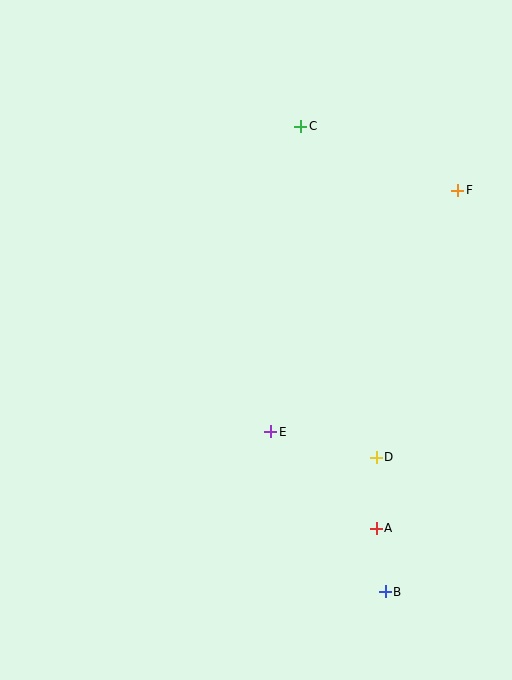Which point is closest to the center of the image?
Point E at (271, 432) is closest to the center.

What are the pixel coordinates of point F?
Point F is at (458, 190).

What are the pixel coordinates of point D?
Point D is at (376, 457).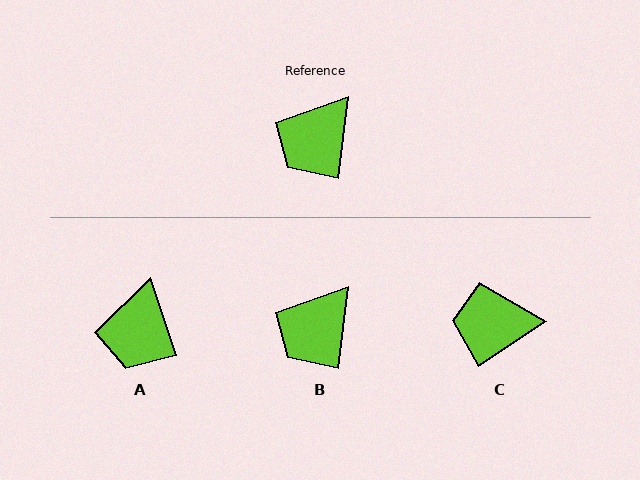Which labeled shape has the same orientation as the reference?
B.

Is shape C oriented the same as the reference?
No, it is off by about 50 degrees.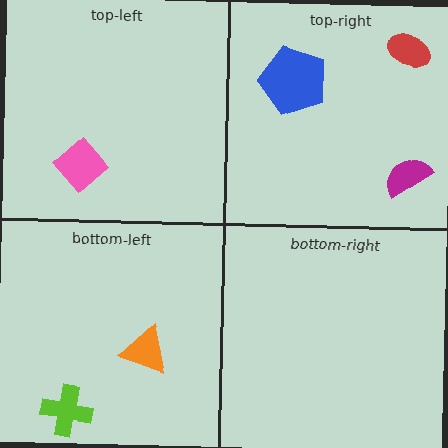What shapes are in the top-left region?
The pink diamond.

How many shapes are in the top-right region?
3.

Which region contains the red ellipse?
The top-right region.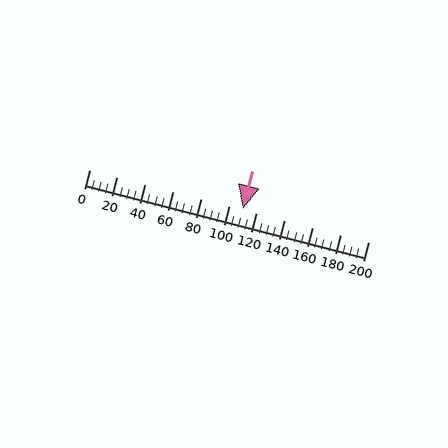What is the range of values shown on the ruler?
The ruler shows values from 0 to 200.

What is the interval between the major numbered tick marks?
The major tick marks are spaced 20 units apart.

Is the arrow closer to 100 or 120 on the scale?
The arrow is closer to 100.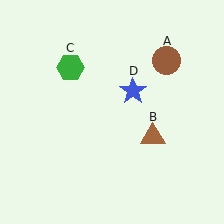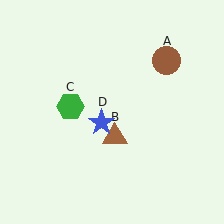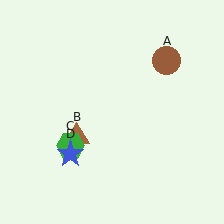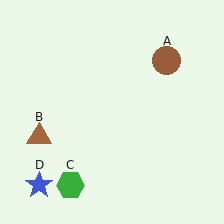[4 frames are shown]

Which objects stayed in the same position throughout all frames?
Brown circle (object A) remained stationary.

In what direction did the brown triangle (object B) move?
The brown triangle (object B) moved left.